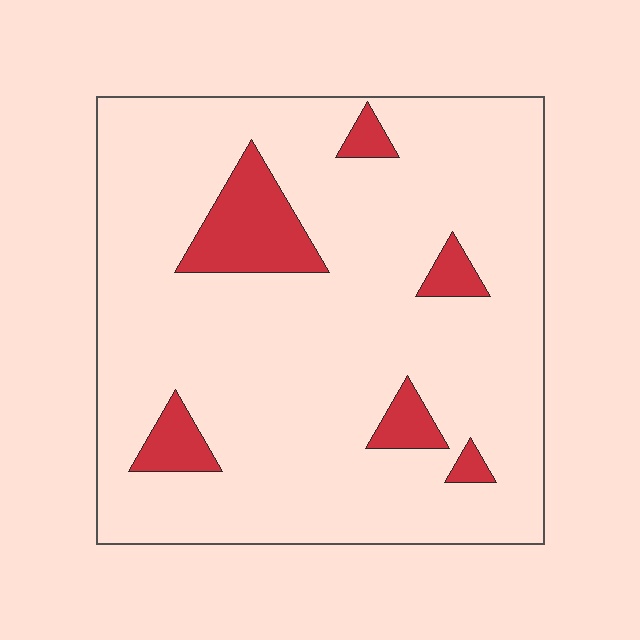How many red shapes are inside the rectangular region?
6.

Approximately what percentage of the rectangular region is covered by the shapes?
Approximately 10%.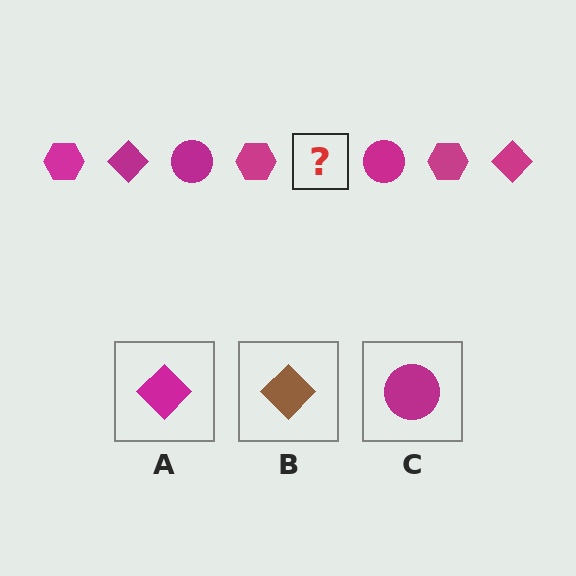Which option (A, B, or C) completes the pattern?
A.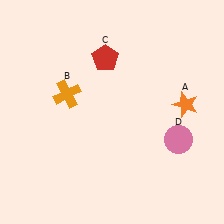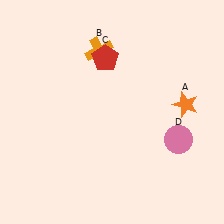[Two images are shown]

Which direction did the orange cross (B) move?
The orange cross (B) moved up.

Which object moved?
The orange cross (B) moved up.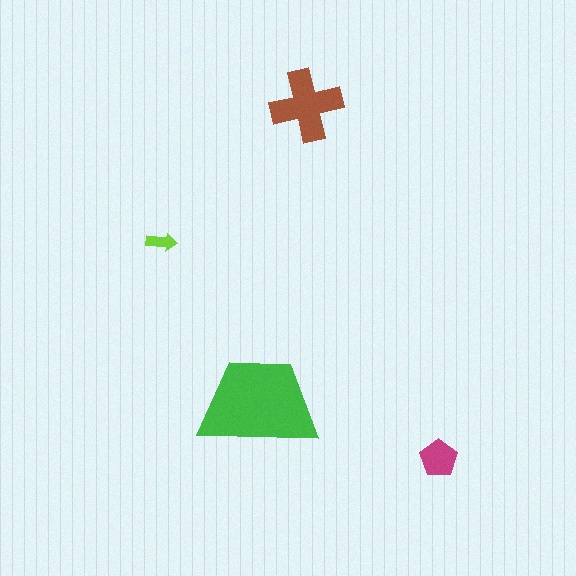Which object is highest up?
The brown cross is topmost.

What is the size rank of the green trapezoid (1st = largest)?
1st.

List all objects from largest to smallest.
The green trapezoid, the brown cross, the magenta pentagon, the lime arrow.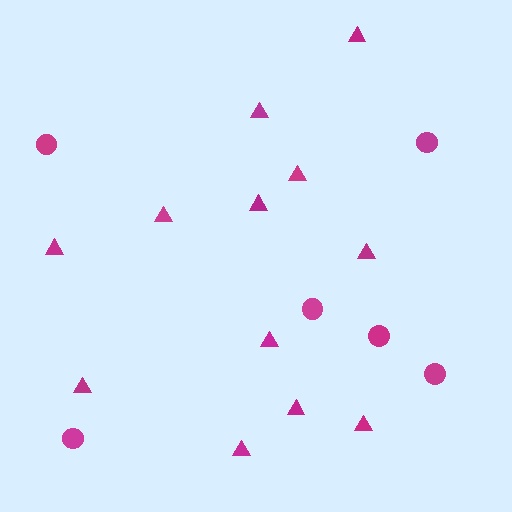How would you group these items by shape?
There are 2 groups: one group of triangles (12) and one group of circles (6).